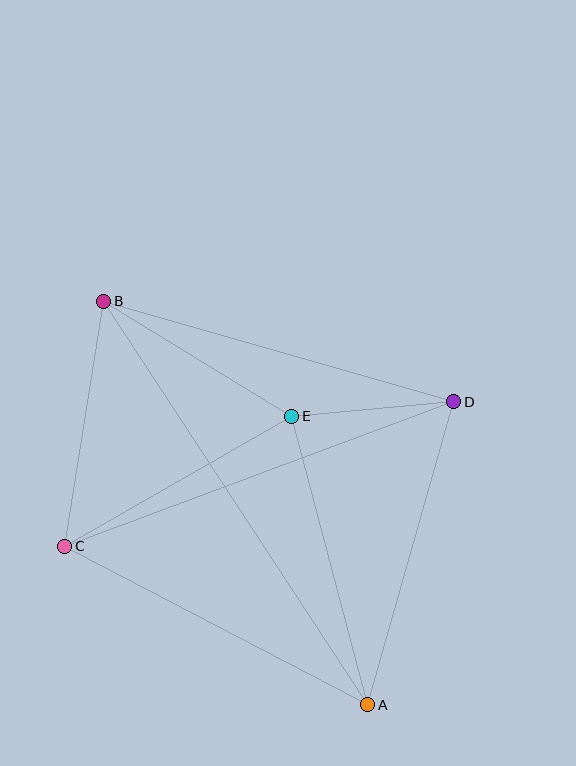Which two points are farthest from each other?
Points A and B are farthest from each other.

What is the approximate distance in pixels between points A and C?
The distance between A and C is approximately 342 pixels.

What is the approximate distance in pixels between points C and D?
The distance between C and D is approximately 415 pixels.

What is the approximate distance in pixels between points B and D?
The distance between B and D is approximately 364 pixels.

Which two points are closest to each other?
Points D and E are closest to each other.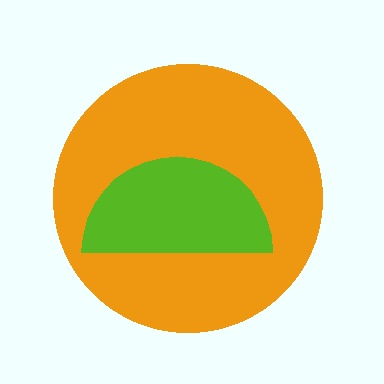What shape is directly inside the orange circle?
The lime semicircle.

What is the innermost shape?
The lime semicircle.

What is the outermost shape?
The orange circle.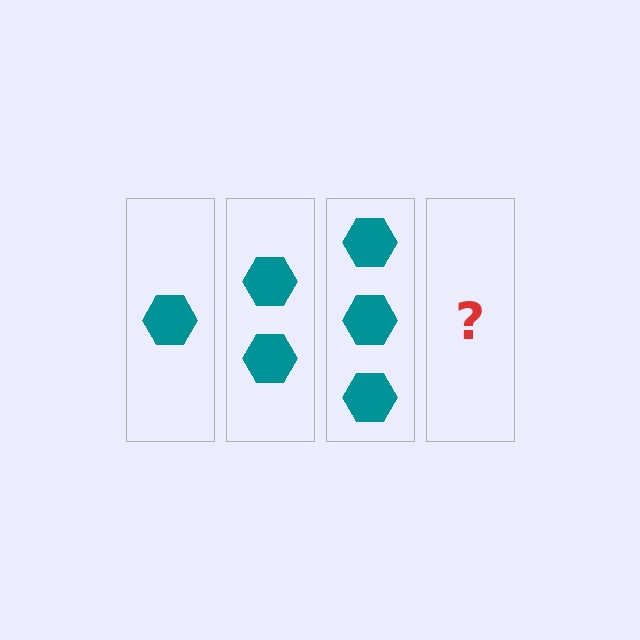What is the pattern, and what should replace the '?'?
The pattern is that each step adds one more hexagon. The '?' should be 4 hexagons.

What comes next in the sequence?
The next element should be 4 hexagons.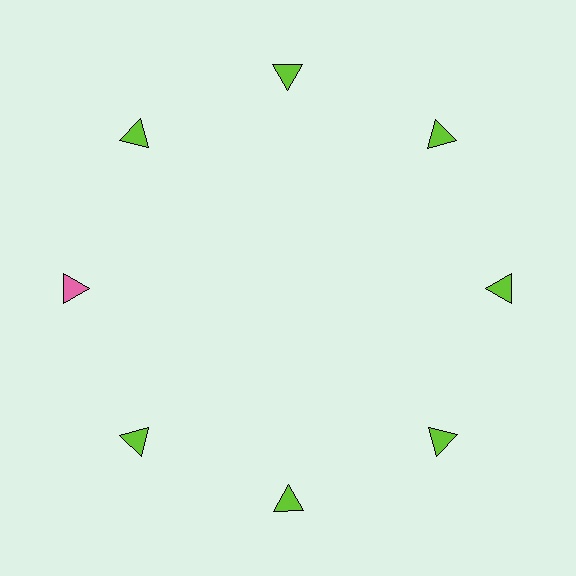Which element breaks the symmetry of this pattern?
The pink triangle at roughly the 9 o'clock position breaks the symmetry. All other shapes are lime triangles.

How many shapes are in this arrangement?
There are 8 shapes arranged in a ring pattern.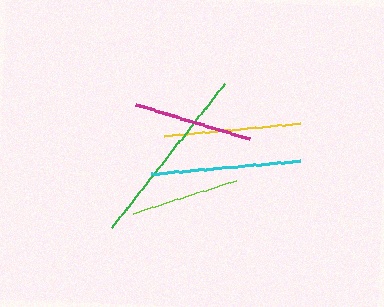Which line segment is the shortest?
The lime line is the shortest at approximately 109 pixels.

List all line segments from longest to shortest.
From longest to shortest: green, cyan, yellow, magenta, lime.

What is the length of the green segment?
The green segment is approximately 183 pixels long.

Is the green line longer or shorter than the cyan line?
The green line is longer than the cyan line.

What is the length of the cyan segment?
The cyan segment is approximately 150 pixels long.